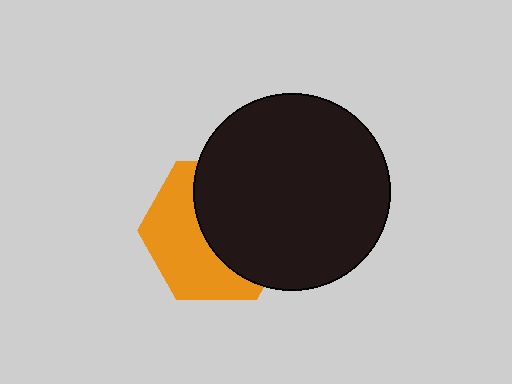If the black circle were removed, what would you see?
You would see the complete orange hexagon.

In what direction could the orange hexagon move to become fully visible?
The orange hexagon could move left. That would shift it out from behind the black circle entirely.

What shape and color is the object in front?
The object in front is a black circle.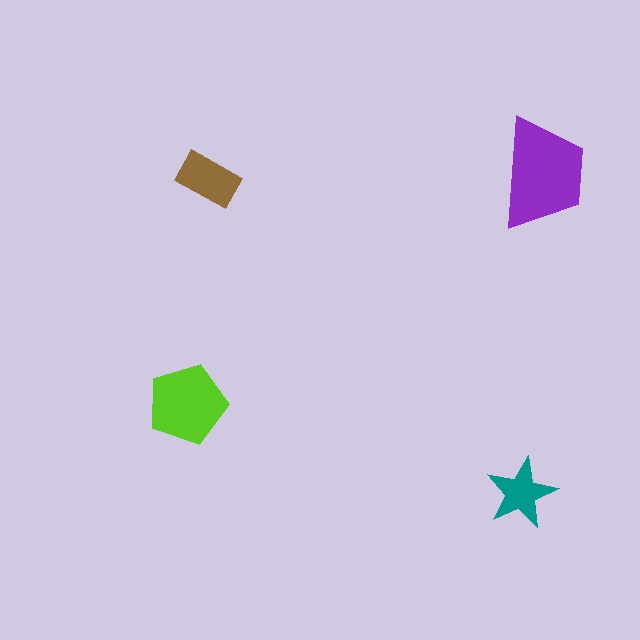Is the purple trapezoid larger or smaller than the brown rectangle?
Larger.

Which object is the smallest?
The teal star.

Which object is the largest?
The purple trapezoid.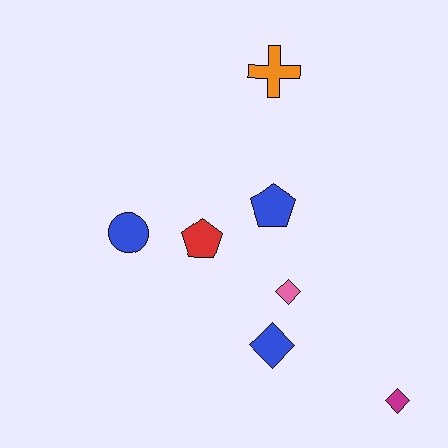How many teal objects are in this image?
There are no teal objects.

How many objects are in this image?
There are 7 objects.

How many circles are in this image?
There is 1 circle.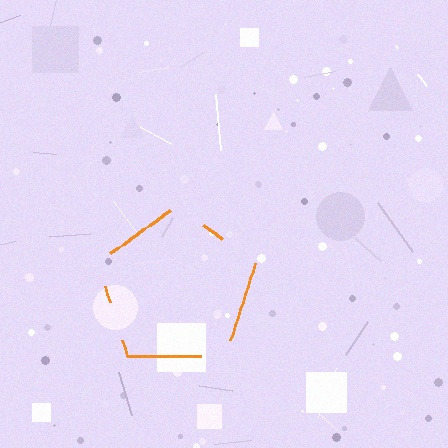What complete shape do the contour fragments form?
The contour fragments form a pentagon.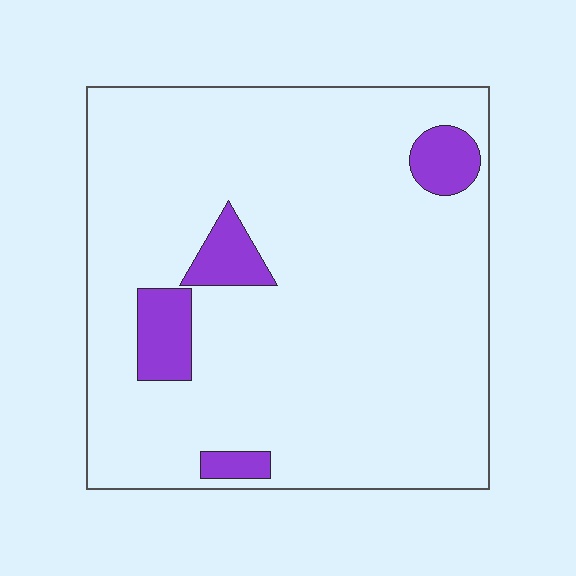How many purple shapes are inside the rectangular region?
4.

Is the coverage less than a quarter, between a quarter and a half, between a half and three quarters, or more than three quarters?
Less than a quarter.